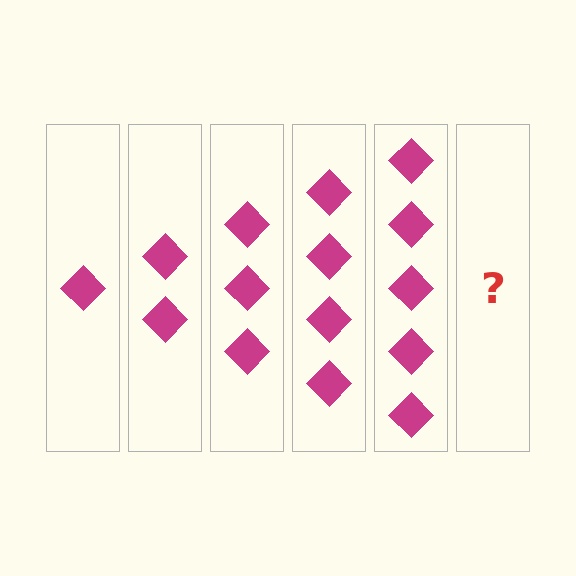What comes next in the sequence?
The next element should be 6 diamonds.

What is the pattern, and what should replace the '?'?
The pattern is that each step adds one more diamond. The '?' should be 6 diamonds.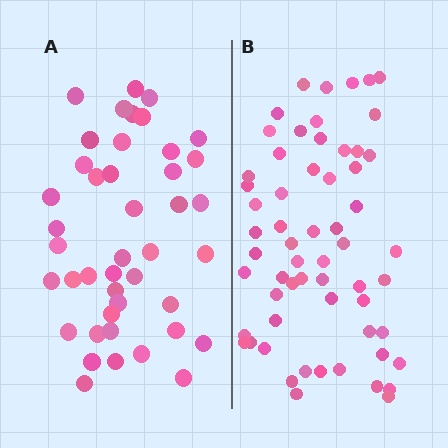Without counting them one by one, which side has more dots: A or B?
Region B (the right region) has more dots.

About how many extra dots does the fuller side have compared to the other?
Region B has approximately 15 more dots than region A.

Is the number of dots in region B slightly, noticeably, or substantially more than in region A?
Region B has noticeably more, but not dramatically so. The ratio is roughly 1.4 to 1.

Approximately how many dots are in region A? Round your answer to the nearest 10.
About 40 dots. (The exact count is 43, which rounds to 40.)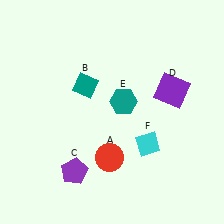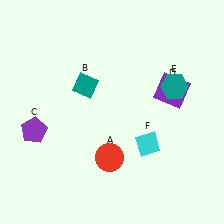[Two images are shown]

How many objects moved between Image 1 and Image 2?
2 objects moved between the two images.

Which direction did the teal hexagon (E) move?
The teal hexagon (E) moved right.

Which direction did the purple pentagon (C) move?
The purple pentagon (C) moved up.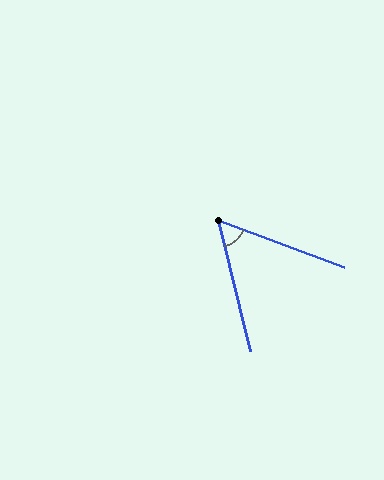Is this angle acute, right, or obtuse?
It is acute.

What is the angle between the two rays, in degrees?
Approximately 56 degrees.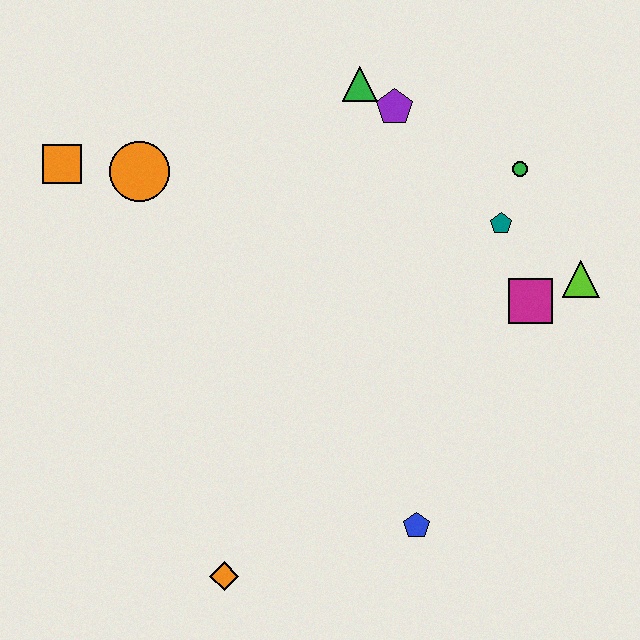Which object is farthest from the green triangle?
The orange diamond is farthest from the green triangle.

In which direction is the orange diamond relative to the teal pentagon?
The orange diamond is below the teal pentagon.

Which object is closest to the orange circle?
The orange square is closest to the orange circle.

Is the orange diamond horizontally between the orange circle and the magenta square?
Yes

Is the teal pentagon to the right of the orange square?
Yes